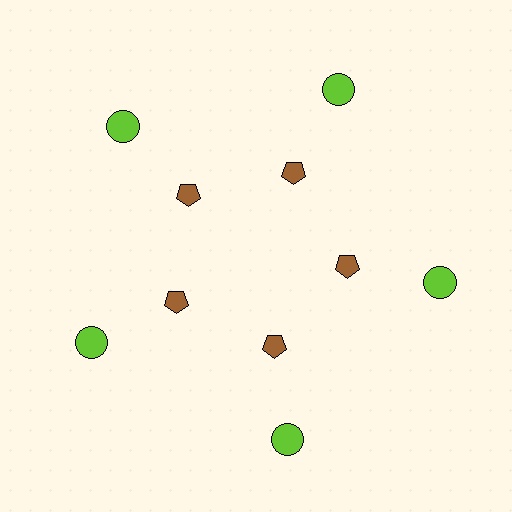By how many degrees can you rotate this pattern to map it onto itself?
The pattern maps onto itself every 72 degrees of rotation.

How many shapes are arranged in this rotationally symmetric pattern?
There are 10 shapes, arranged in 5 groups of 2.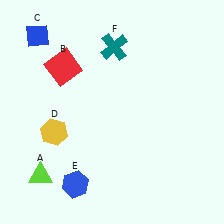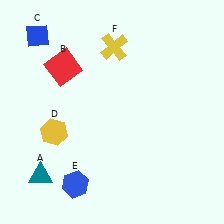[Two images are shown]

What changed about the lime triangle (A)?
In Image 1, A is lime. In Image 2, it changed to teal.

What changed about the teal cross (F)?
In Image 1, F is teal. In Image 2, it changed to yellow.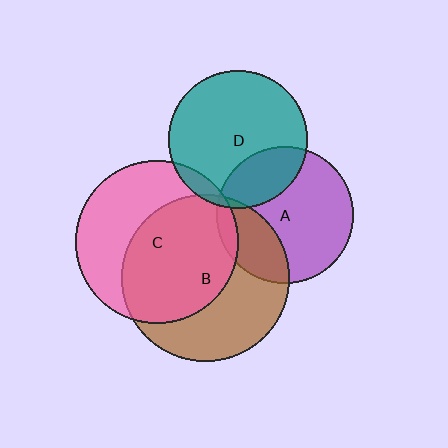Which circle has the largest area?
Circle B (brown).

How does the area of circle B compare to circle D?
Approximately 1.5 times.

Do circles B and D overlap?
Yes.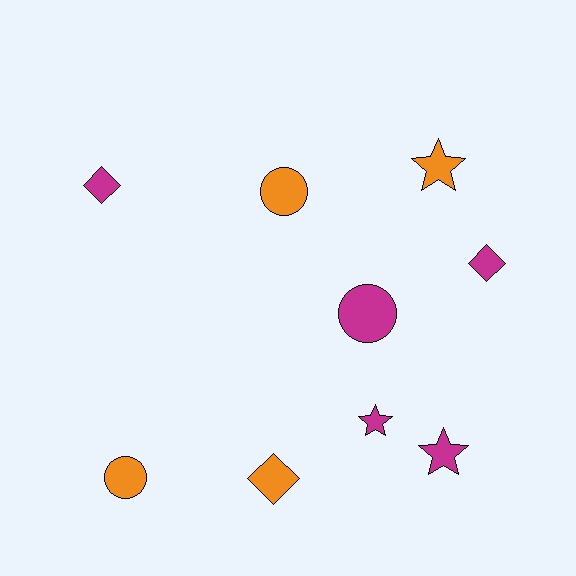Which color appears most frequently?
Magenta, with 5 objects.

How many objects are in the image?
There are 9 objects.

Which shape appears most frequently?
Star, with 3 objects.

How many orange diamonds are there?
There is 1 orange diamond.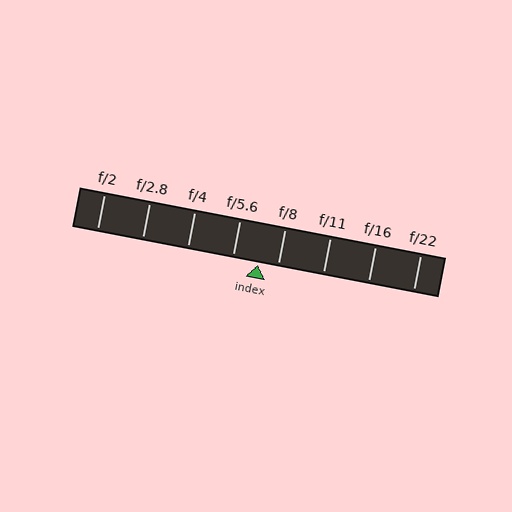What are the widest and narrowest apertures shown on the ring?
The widest aperture shown is f/2 and the narrowest is f/22.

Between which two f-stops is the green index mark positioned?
The index mark is between f/5.6 and f/8.